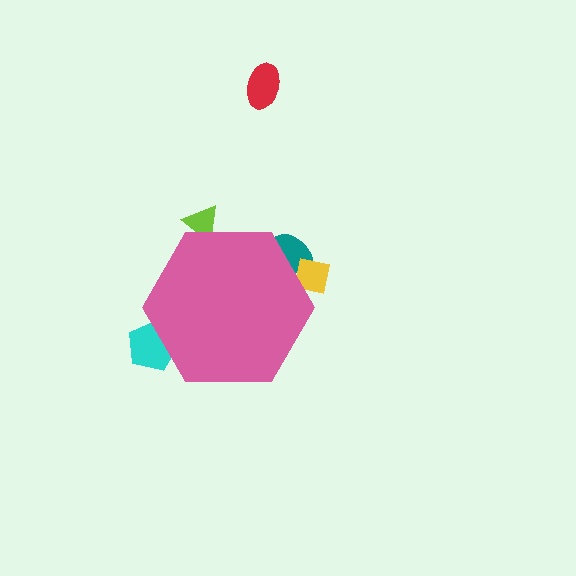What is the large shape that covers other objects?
A pink hexagon.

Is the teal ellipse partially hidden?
Yes, the teal ellipse is partially hidden behind the pink hexagon.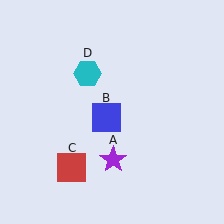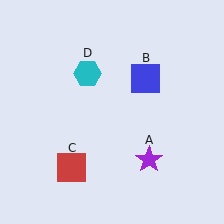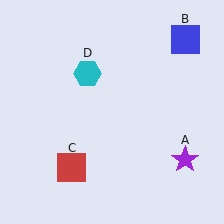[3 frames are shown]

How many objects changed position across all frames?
2 objects changed position: purple star (object A), blue square (object B).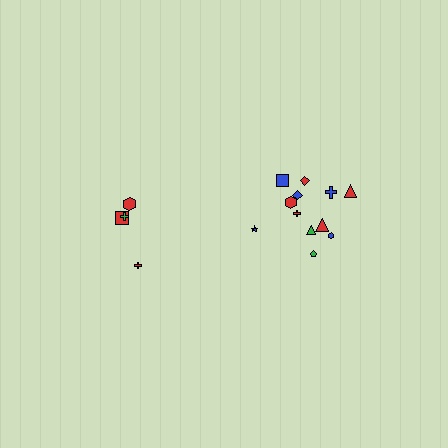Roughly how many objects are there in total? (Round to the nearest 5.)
Roughly 15 objects in total.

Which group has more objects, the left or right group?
The right group.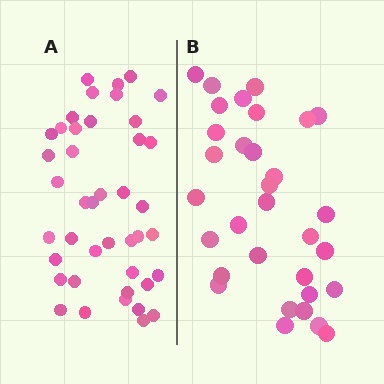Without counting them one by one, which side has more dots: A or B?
Region A (the left region) has more dots.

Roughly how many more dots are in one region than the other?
Region A has roughly 10 or so more dots than region B.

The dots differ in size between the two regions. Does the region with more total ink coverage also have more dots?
No. Region B has more total ink coverage because its dots are larger, but region A actually contains more individual dots. Total area can be misleading — the number of items is what matters here.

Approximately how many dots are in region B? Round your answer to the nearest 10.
About 30 dots. (The exact count is 32, which rounds to 30.)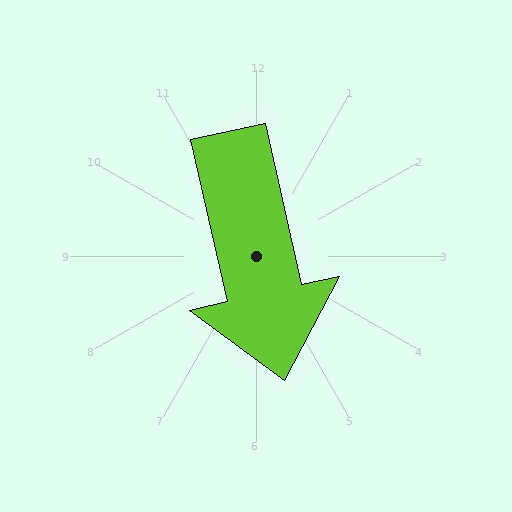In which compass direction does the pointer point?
South.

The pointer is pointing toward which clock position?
Roughly 6 o'clock.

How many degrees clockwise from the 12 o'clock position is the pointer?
Approximately 167 degrees.